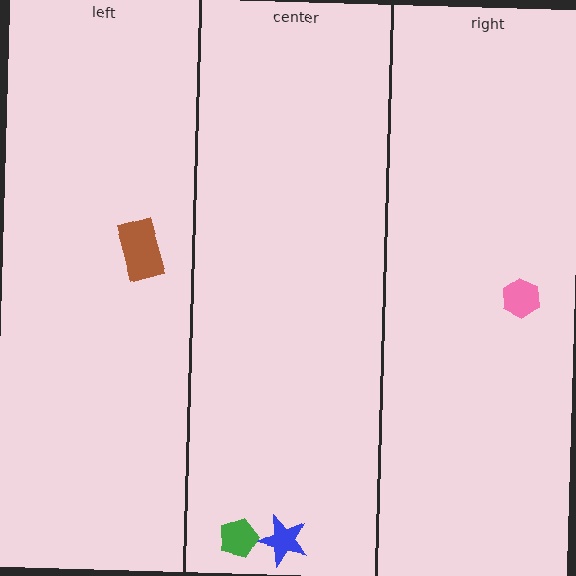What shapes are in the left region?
The brown rectangle.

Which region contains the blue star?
The center region.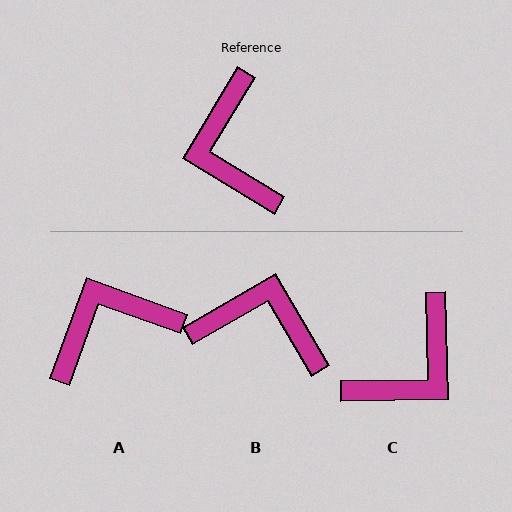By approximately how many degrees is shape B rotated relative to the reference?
Approximately 119 degrees clockwise.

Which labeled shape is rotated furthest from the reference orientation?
C, about 122 degrees away.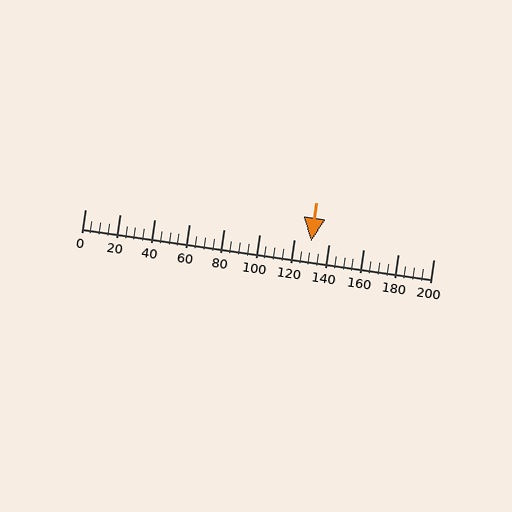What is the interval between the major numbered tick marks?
The major tick marks are spaced 20 units apart.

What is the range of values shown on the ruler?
The ruler shows values from 0 to 200.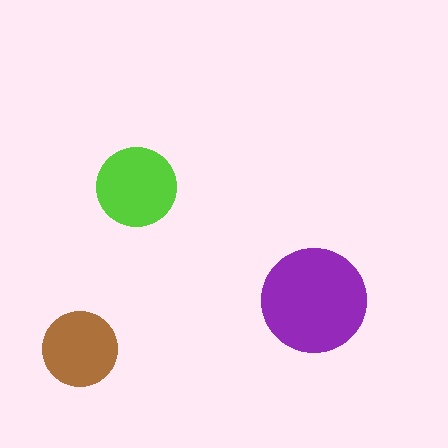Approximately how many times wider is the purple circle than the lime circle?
About 1.5 times wider.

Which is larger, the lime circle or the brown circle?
The lime one.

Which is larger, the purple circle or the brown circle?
The purple one.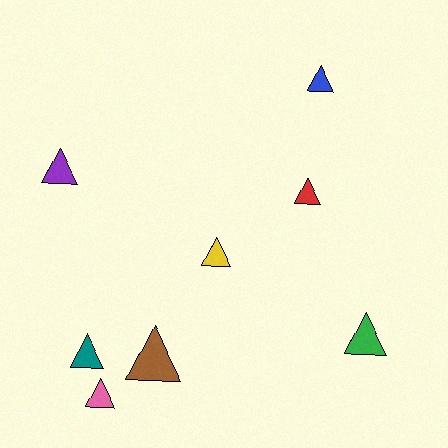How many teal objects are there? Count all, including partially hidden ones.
There is 1 teal object.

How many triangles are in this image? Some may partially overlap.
There are 8 triangles.